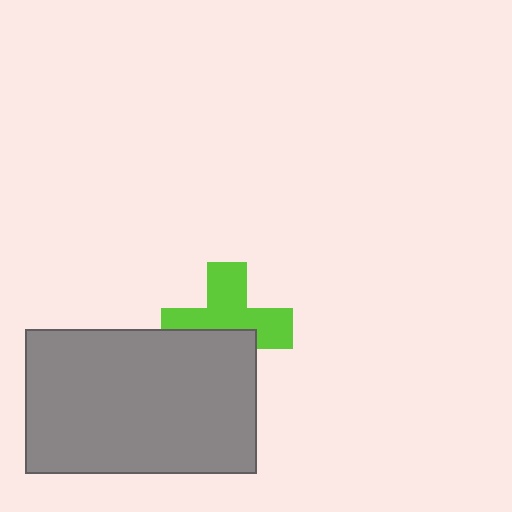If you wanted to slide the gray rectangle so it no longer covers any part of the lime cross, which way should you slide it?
Slide it down — that is the most direct way to separate the two shapes.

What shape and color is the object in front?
The object in front is a gray rectangle.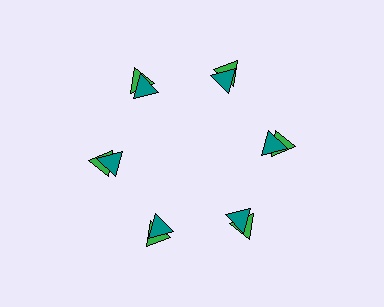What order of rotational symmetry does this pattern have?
This pattern has 6-fold rotational symmetry.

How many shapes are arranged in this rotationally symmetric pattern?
There are 12 shapes, arranged in 6 groups of 2.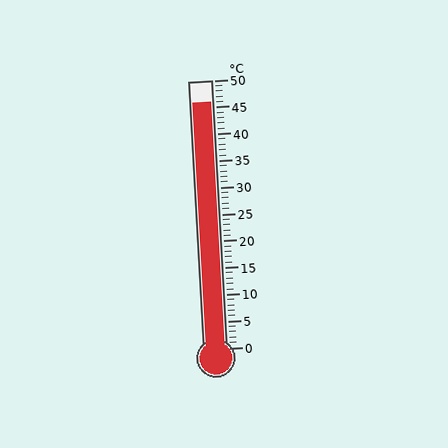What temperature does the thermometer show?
The thermometer shows approximately 46°C.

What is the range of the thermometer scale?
The thermometer scale ranges from 0°C to 50°C.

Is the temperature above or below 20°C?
The temperature is above 20°C.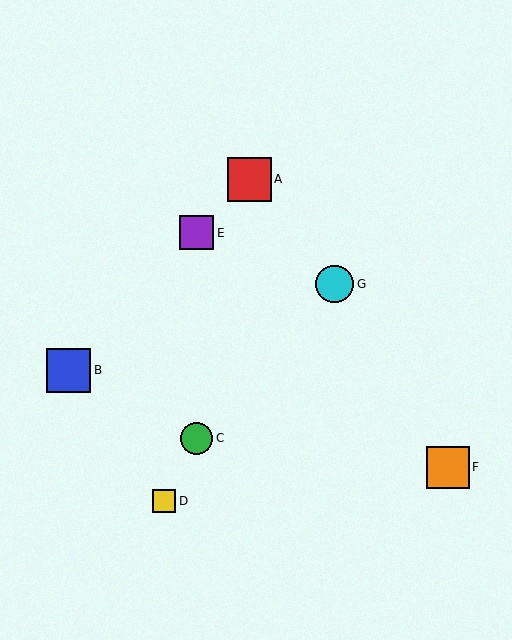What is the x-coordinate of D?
Object D is at x≈164.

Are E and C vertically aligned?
Yes, both are at x≈197.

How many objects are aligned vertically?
2 objects (C, E) are aligned vertically.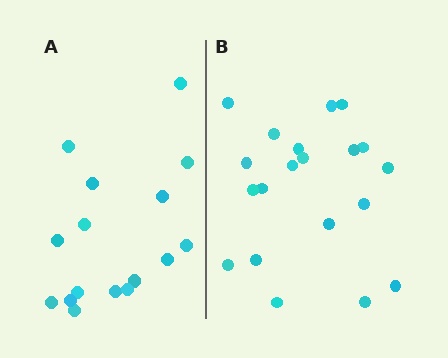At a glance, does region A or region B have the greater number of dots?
Region B (the right region) has more dots.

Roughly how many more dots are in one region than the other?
Region B has about 4 more dots than region A.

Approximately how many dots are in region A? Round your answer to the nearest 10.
About 20 dots. (The exact count is 16, which rounds to 20.)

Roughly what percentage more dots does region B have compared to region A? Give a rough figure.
About 25% more.